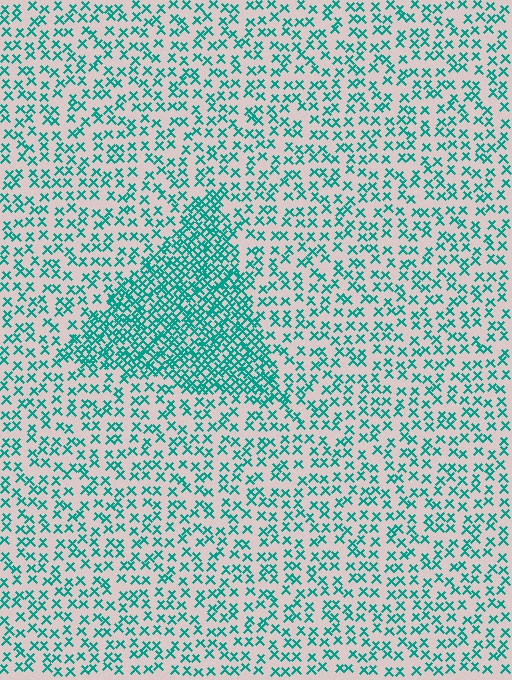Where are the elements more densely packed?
The elements are more densely packed inside the triangle boundary.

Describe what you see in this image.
The image contains small teal elements arranged at two different densities. A triangle-shaped region is visible where the elements are more densely packed than the surrounding area.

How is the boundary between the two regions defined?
The boundary is defined by a change in element density (approximately 2.4x ratio). All elements are the same color, size, and shape.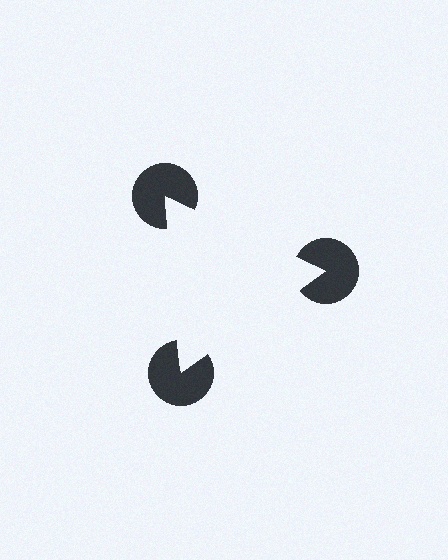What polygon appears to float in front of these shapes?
An illusory triangle — its edges are inferred from the aligned wedge cuts in the pac-man discs, not physically drawn.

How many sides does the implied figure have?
3 sides.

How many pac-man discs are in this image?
There are 3 — one at each vertex of the illusory triangle.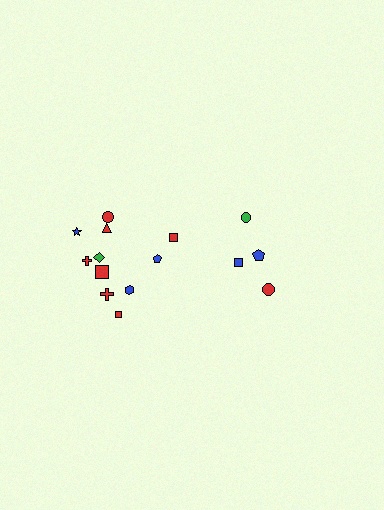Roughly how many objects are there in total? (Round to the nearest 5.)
Roughly 15 objects in total.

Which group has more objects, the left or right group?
The left group.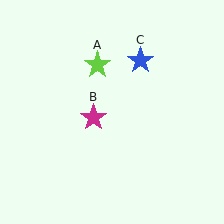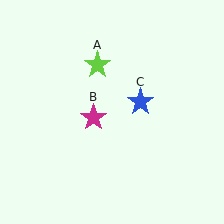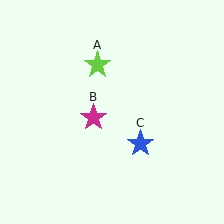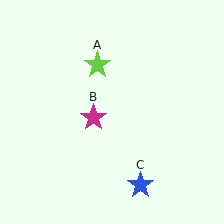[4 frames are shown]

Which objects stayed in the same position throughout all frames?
Lime star (object A) and magenta star (object B) remained stationary.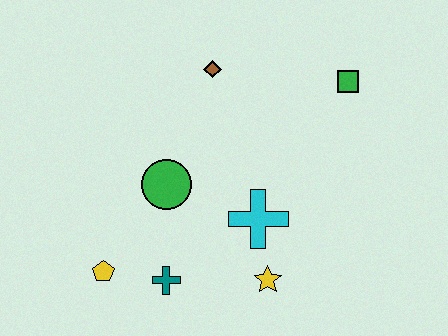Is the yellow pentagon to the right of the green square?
No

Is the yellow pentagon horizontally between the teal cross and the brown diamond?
No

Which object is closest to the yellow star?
The cyan cross is closest to the yellow star.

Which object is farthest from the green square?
The yellow pentagon is farthest from the green square.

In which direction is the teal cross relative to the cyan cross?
The teal cross is to the left of the cyan cross.